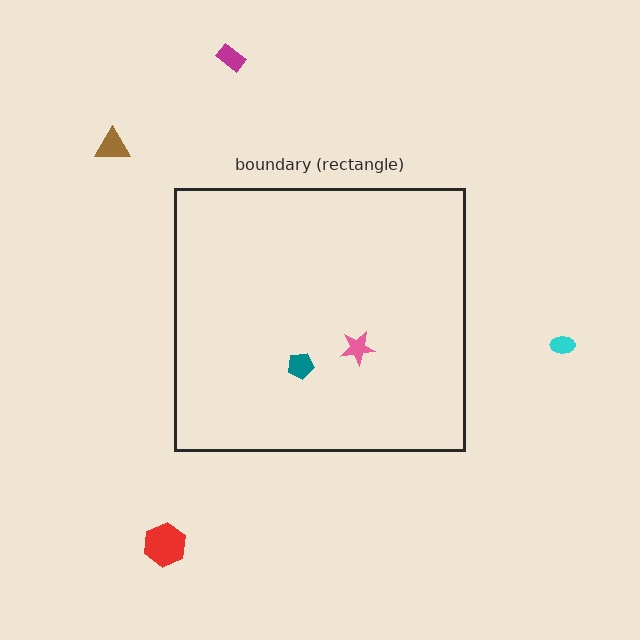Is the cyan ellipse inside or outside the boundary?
Outside.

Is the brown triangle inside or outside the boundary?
Outside.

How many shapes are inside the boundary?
2 inside, 4 outside.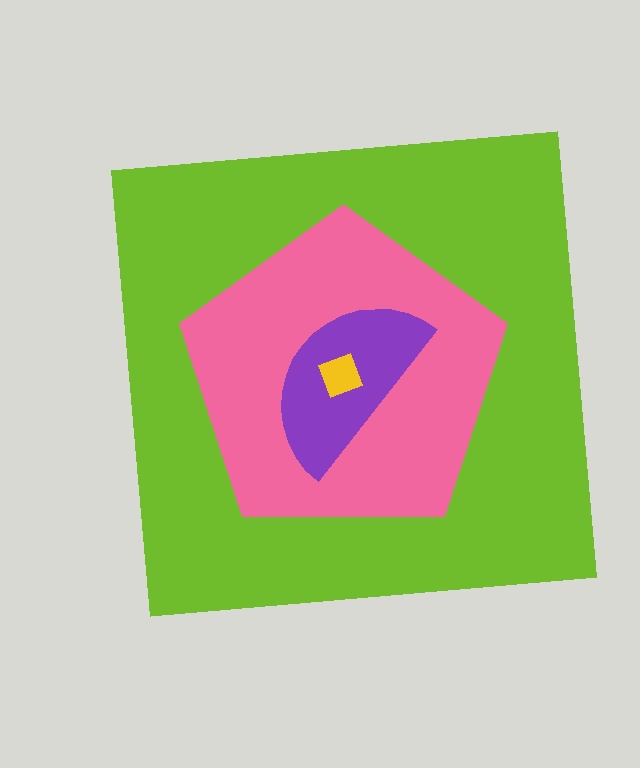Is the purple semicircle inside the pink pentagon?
Yes.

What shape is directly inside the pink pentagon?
The purple semicircle.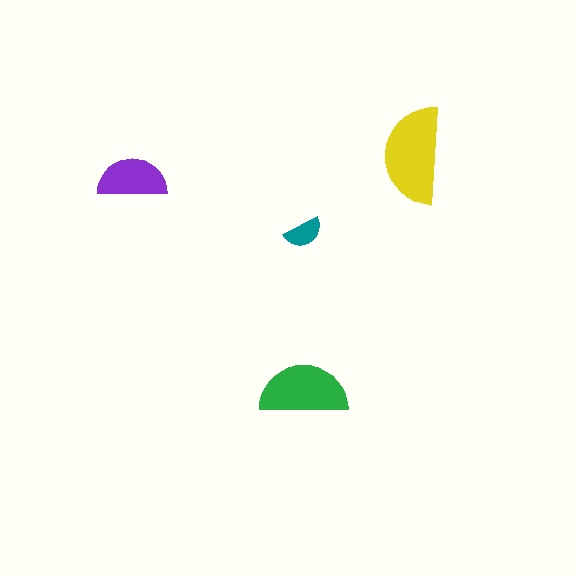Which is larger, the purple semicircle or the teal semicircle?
The purple one.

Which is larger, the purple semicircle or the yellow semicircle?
The yellow one.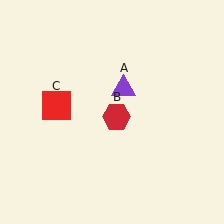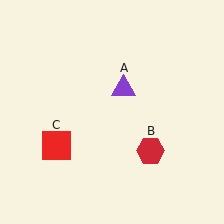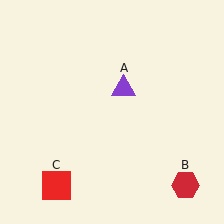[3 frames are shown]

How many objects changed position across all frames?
2 objects changed position: red hexagon (object B), red square (object C).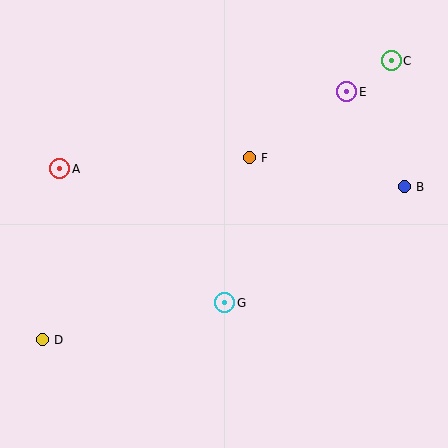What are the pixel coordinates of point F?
Point F is at (249, 158).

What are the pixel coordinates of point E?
Point E is at (347, 92).